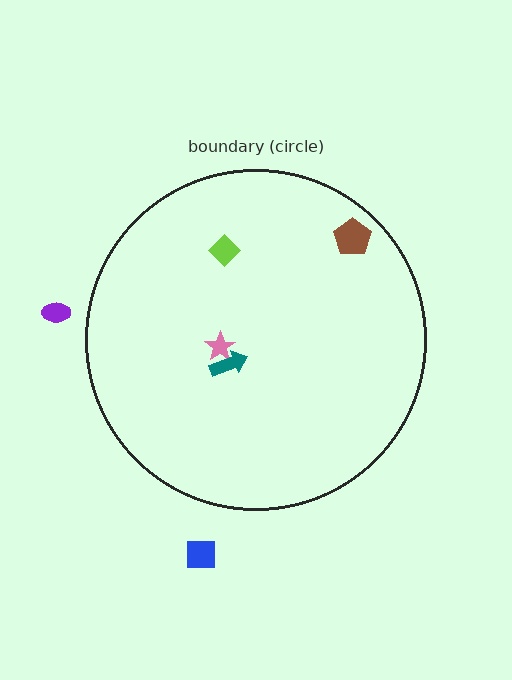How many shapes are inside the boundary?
4 inside, 2 outside.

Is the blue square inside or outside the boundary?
Outside.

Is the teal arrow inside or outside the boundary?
Inside.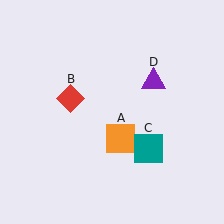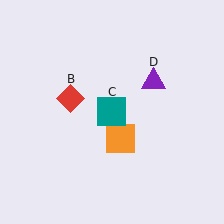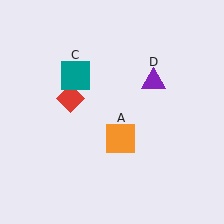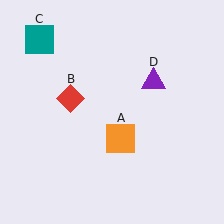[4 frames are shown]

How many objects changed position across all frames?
1 object changed position: teal square (object C).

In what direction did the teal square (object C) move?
The teal square (object C) moved up and to the left.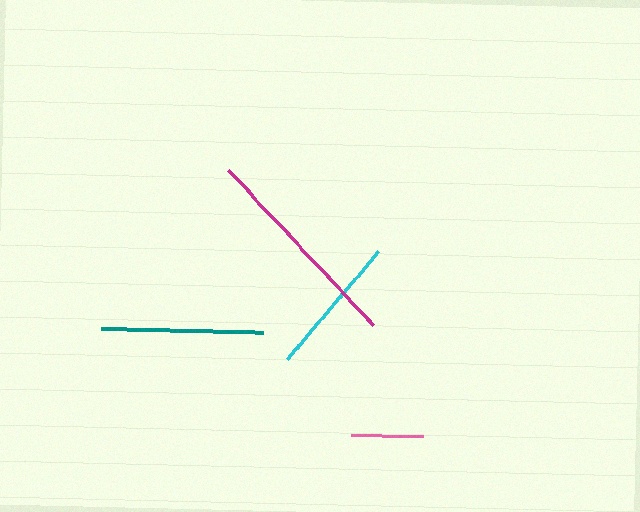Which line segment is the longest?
The magenta line is the longest at approximately 213 pixels.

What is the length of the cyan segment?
The cyan segment is approximately 142 pixels long.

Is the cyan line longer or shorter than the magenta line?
The magenta line is longer than the cyan line.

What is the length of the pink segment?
The pink segment is approximately 72 pixels long.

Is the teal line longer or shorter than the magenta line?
The magenta line is longer than the teal line.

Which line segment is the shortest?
The pink line is the shortest at approximately 72 pixels.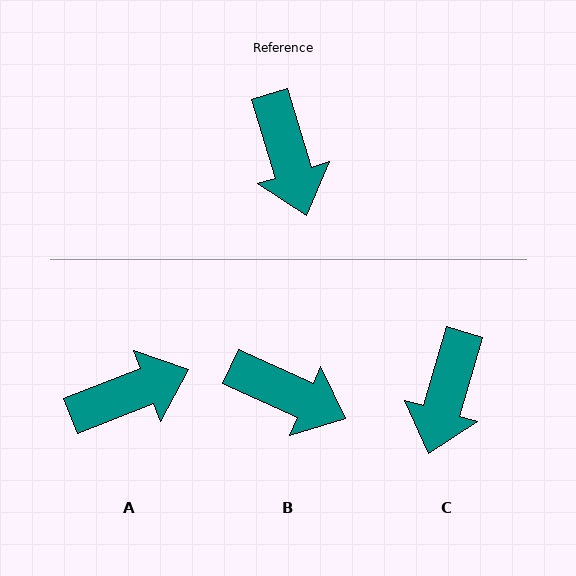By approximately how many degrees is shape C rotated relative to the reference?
Approximately 34 degrees clockwise.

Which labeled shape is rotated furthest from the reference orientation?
A, about 94 degrees away.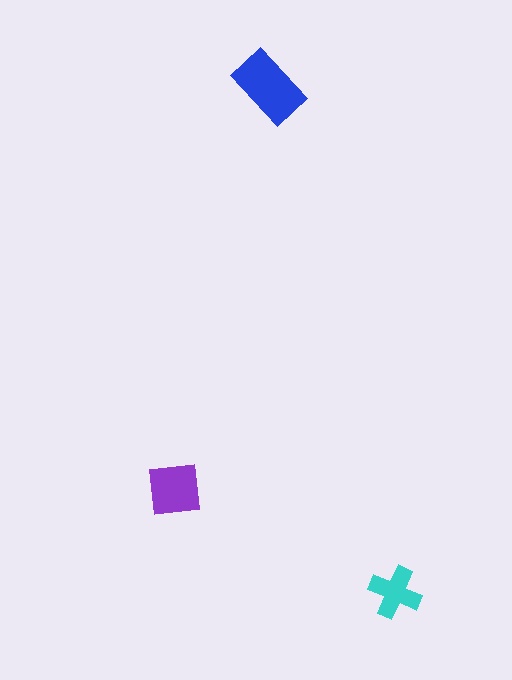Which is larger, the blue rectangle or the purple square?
The blue rectangle.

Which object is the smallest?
The cyan cross.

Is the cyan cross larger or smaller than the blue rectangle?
Smaller.